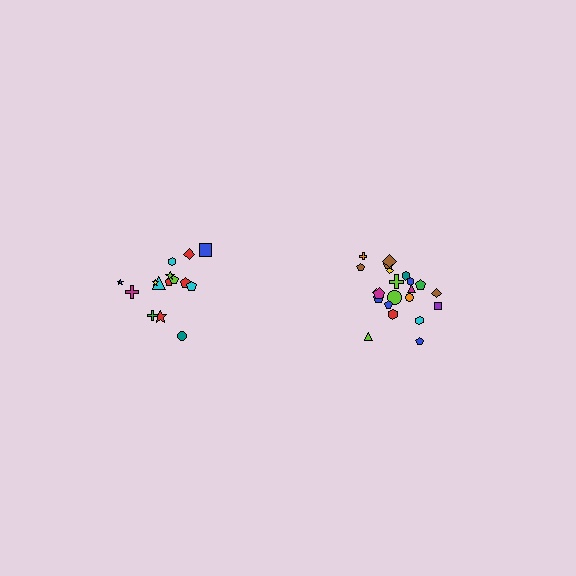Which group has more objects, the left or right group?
The right group.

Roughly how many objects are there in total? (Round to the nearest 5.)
Roughly 35 objects in total.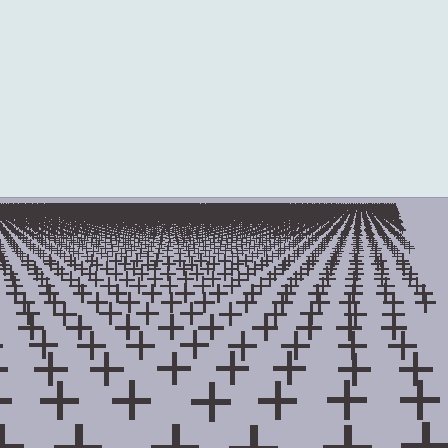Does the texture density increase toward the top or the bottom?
Density increases toward the top.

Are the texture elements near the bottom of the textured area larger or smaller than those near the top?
Larger. Near the bottom, elements are closer to the viewer and appear at a bigger on-screen size.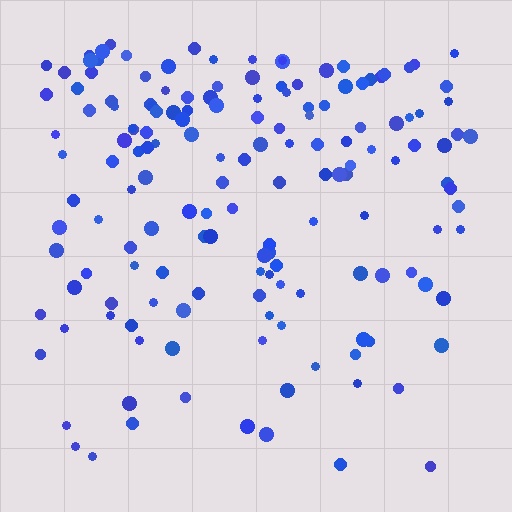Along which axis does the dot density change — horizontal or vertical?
Vertical.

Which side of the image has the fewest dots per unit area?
The bottom.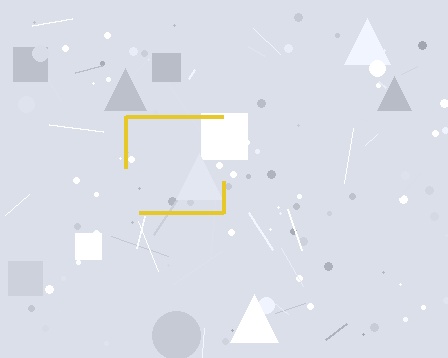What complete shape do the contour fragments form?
The contour fragments form a square.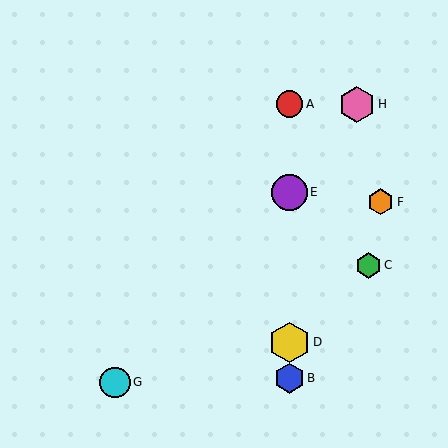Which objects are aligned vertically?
Objects A, B, D, E are aligned vertically.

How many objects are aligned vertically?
4 objects (A, B, D, E) are aligned vertically.